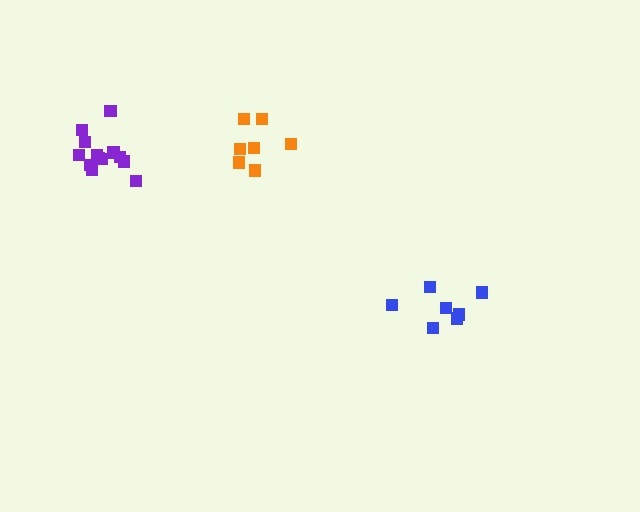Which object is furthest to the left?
The purple cluster is leftmost.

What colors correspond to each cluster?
The clusters are colored: orange, purple, blue.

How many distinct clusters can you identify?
There are 3 distinct clusters.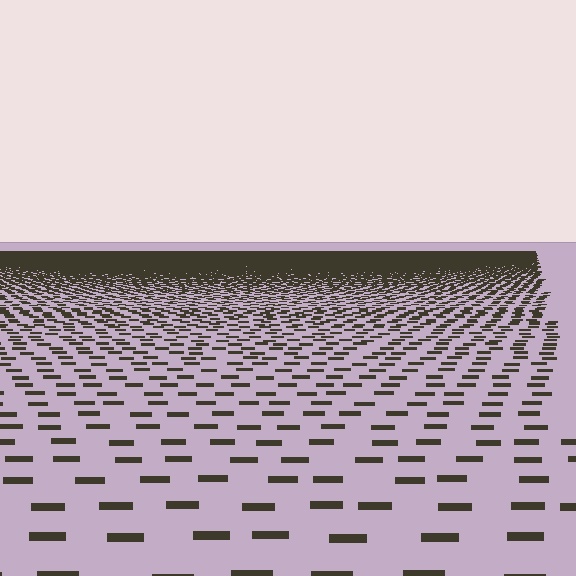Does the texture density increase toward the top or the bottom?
Density increases toward the top.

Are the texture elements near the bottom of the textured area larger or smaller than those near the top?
Larger. Near the bottom, elements are closer to the viewer and appear at a bigger on-screen size.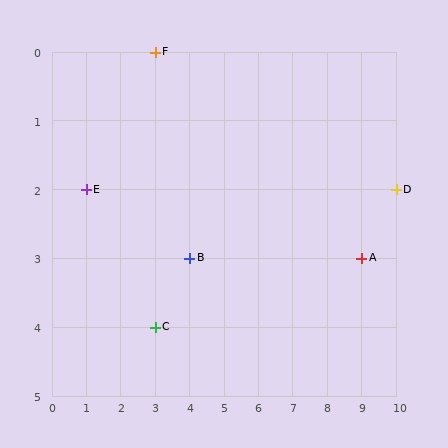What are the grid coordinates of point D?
Point D is at grid coordinates (10, 2).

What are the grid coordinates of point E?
Point E is at grid coordinates (1, 2).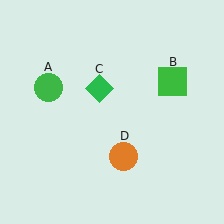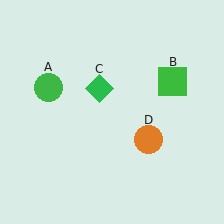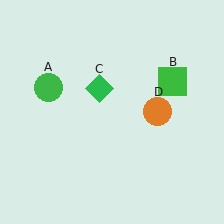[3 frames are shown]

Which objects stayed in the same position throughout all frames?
Green circle (object A) and green square (object B) and green diamond (object C) remained stationary.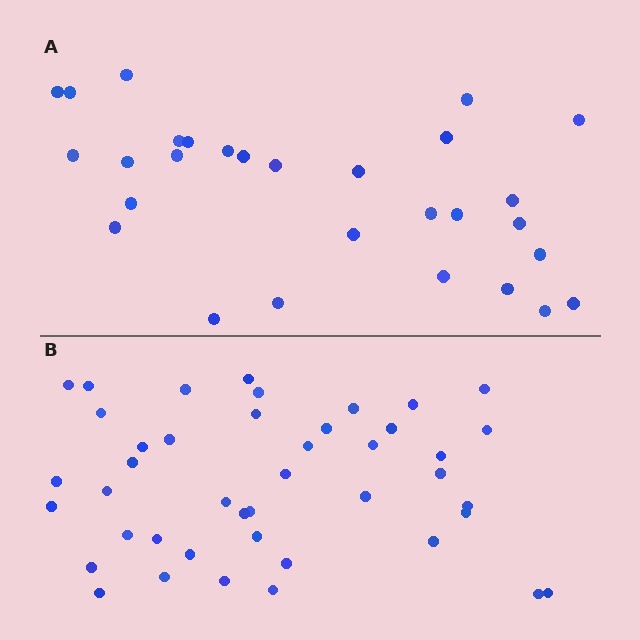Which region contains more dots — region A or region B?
Region B (the bottom region) has more dots.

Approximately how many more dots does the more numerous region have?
Region B has approximately 15 more dots than region A.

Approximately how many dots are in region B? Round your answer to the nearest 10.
About 40 dots. (The exact count is 43, which rounds to 40.)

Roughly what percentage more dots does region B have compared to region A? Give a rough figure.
About 50% more.